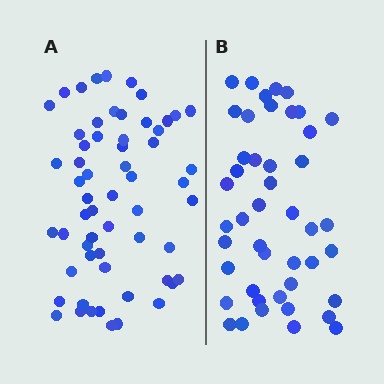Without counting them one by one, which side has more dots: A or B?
Region A (the left region) has more dots.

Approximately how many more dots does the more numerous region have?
Region A has approximately 15 more dots than region B.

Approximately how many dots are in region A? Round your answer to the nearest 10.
About 60 dots. (The exact count is 59, which rounds to 60.)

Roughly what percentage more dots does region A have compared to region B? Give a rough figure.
About 30% more.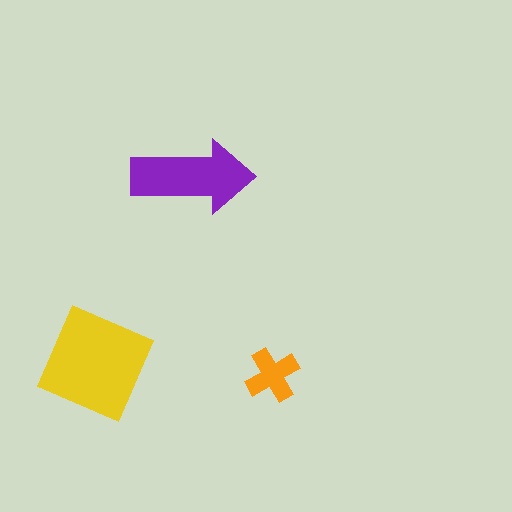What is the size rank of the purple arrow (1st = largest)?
2nd.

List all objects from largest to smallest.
The yellow diamond, the purple arrow, the orange cross.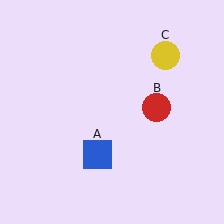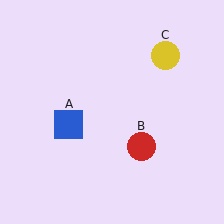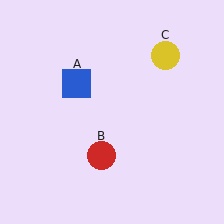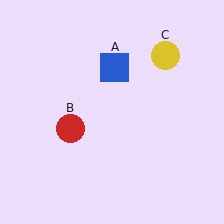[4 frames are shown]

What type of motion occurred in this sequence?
The blue square (object A), red circle (object B) rotated clockwise around the center of the scene.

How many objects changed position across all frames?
2 objects changed position: blue square (object A), red circle (object B).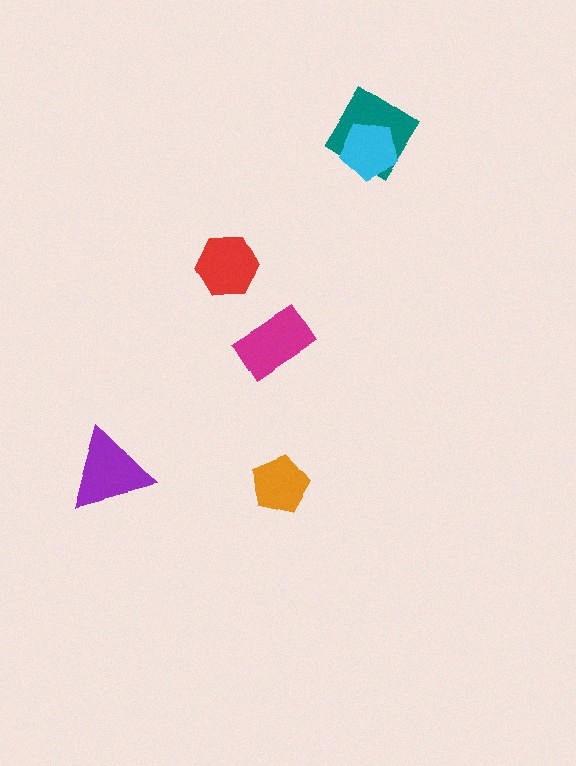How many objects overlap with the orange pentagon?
0 objects overlap with the orange pentagon.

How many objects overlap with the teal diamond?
1 object overlaps with the teal diamond.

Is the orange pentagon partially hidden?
No, no other shape covers it.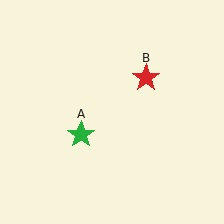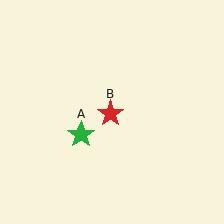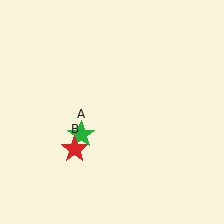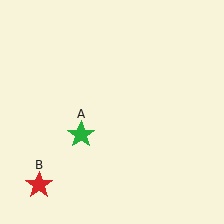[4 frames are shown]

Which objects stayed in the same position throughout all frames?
Green star (object A) remained stationary.